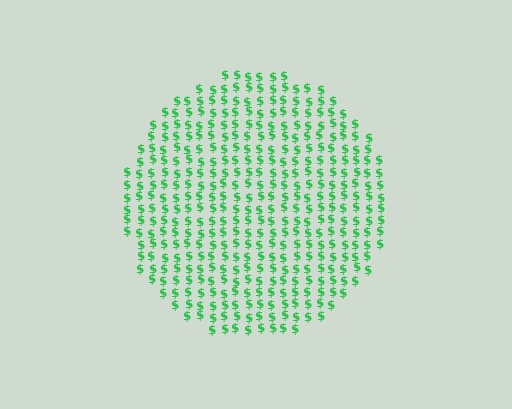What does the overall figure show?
The overall figure shows a circle.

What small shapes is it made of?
It is made of small dollar signs.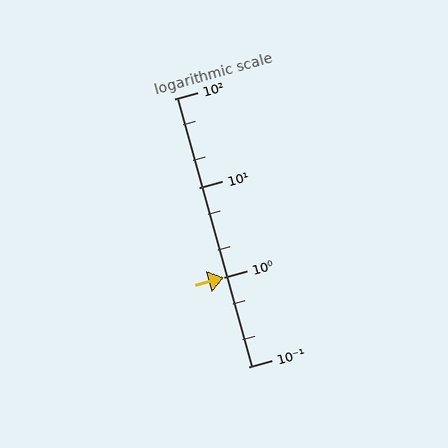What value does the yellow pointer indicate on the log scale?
The pointer indicates approximately 1.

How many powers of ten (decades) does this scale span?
The scale spans 3 decades, from 0.1 to 100.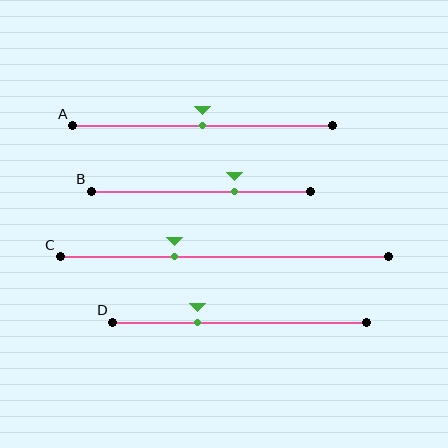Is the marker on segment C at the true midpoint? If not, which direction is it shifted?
No, the marker on segment C is shifted to the left by about 15% of the segment length.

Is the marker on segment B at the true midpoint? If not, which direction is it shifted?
No, the marker on segment B is shifted to the right by about 16% of the segment length.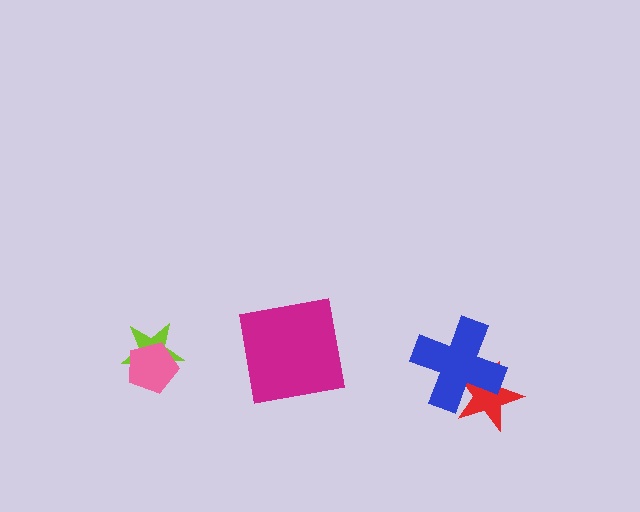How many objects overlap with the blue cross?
1 object overlaps with the blue cross.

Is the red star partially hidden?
Yes, it is partially covered by another shape.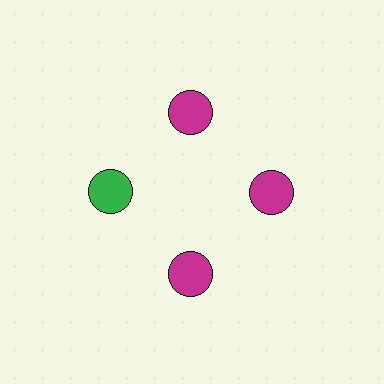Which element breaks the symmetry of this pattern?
The green circle at roughly the 9 o'clock position breaks the symmetry. All other shapes are magenta circles.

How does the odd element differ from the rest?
It has a different color: green instead of magenta.